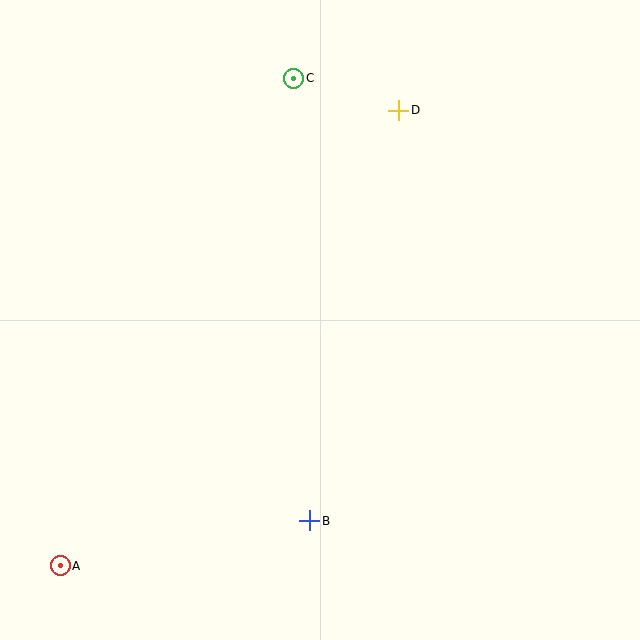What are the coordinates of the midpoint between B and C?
The midpoint between B and C is at (302, 300).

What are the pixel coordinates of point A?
Point A is at (60, 566).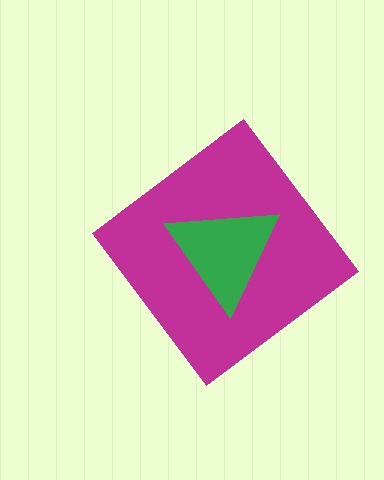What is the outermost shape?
The magenta diamond.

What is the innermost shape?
The green triangle.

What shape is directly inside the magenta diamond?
The green triangle.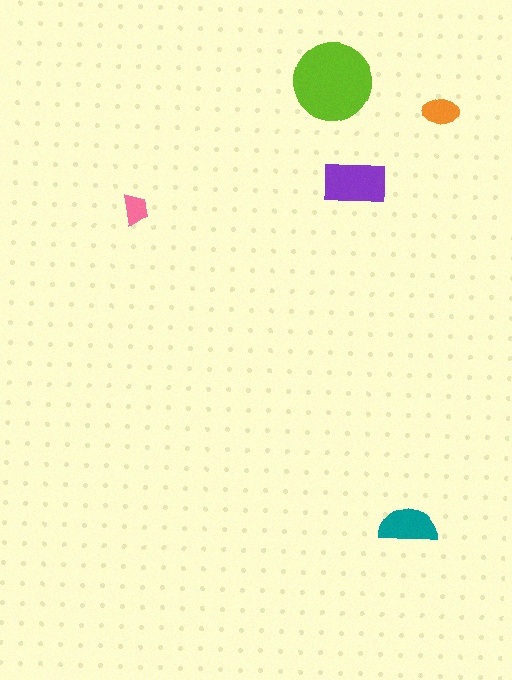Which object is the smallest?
The pink trapezoid.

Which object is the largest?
The lime circle.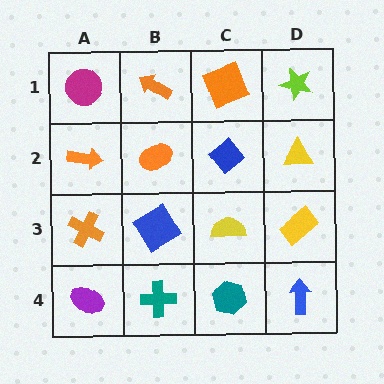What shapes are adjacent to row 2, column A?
A magenta circle (row 1, column A), an orange cross (row 3, column A), an orange ellipse (row 2, column B).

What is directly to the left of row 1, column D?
An orange square.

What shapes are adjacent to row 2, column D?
A lime star (row 1, column D), a yellow rectangle (row 3, column D), a blue diamond (row 2, column C).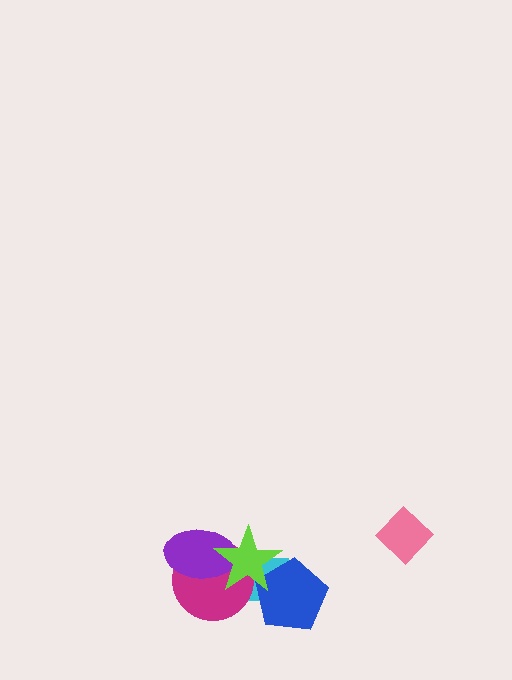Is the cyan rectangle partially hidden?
Yes, it is partially covered by another shape.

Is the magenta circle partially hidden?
Yes, it is partially covered by another shape.